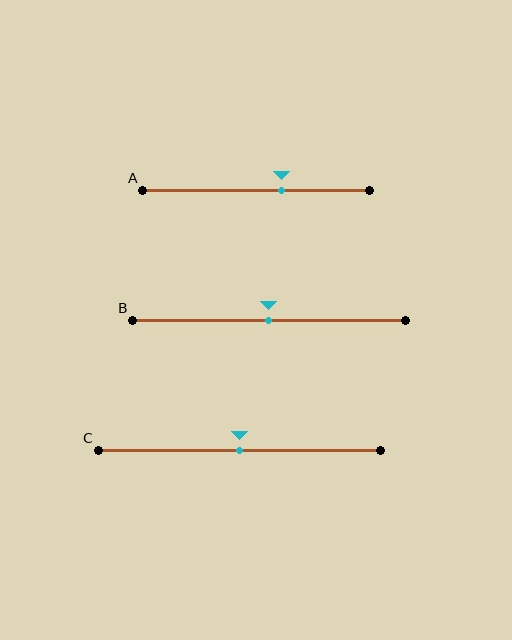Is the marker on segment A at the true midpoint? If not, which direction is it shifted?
No, the marker on segment A is shifted to the right by about 11% of the segment length.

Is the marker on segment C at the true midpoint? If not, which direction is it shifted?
Yes, the marker on segment C is at the true midpoint.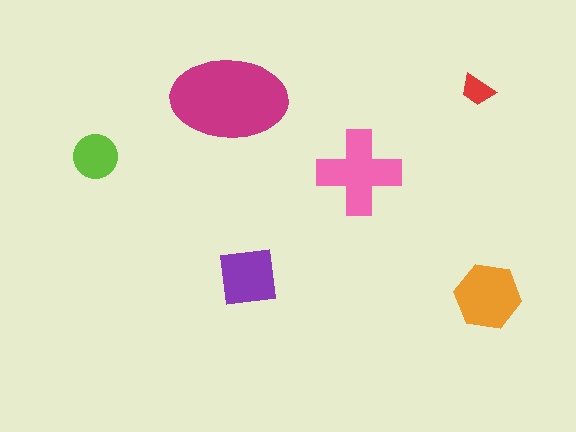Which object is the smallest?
The red trapezoid.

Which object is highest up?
The red trapezoid is topmost.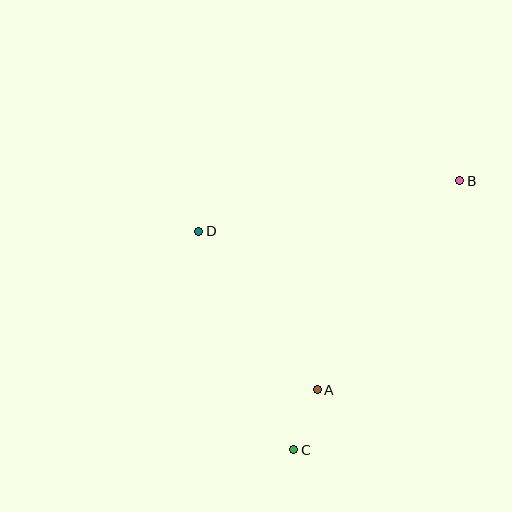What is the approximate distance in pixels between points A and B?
The distance between A and B is approximately 253 pixels.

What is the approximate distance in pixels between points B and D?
The distance between B and D is approximately 266 pixels.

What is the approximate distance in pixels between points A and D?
The distance between A and D is approximately 198 pixels.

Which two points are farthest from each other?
Points B and C are farthest from each other.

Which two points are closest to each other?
Points A and C are closest to each other.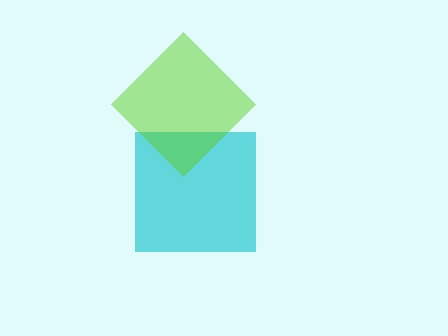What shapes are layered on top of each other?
The layered shapes are: a cyan square, a lime diamond.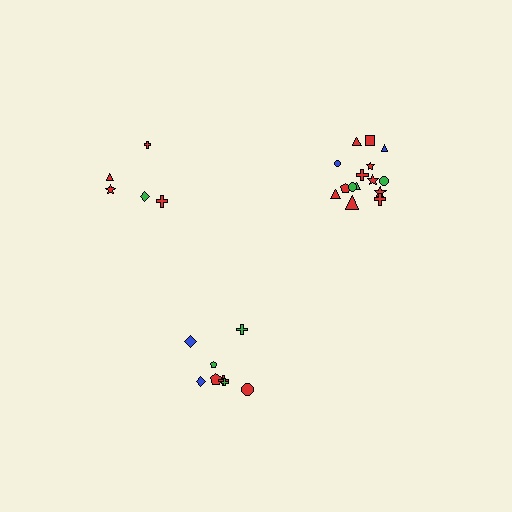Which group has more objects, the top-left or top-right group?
The top-right group.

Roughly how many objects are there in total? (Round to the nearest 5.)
Roughly 30 objects in total.